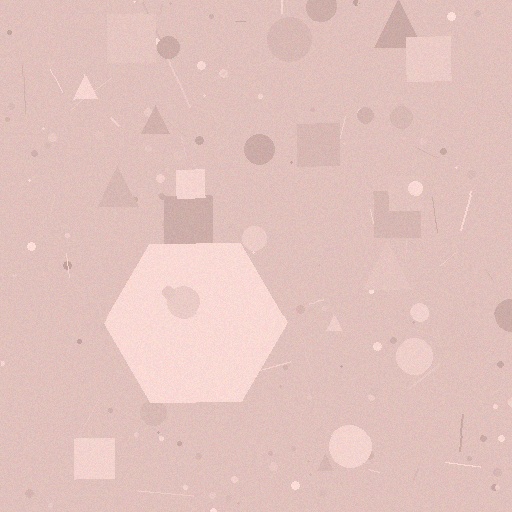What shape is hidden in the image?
A hexagon is hidden in the image.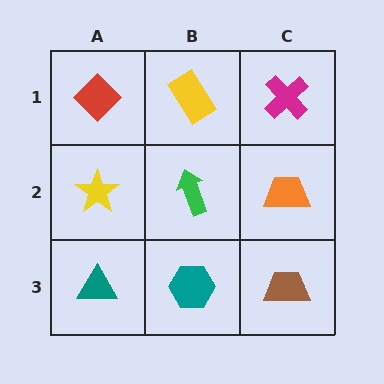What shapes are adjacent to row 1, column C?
An orange trapezoid (row 2, column C), a yellow rectangle (row 1, column B).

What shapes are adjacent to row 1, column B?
A green arrow (row 2, column B), a red diamond (row 1, column A), a magenta cross (row 1, column C).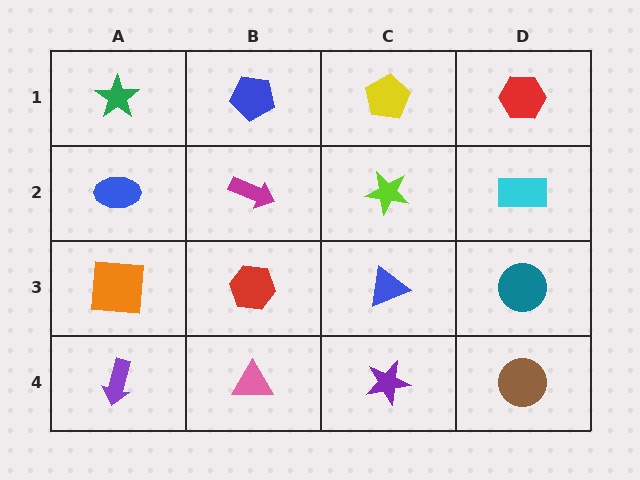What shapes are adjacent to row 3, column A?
A blue ellipse (row 2, column A), a purple arrow (row 4, column A), a red hexagon (row 3, column B).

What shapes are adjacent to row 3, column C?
A lime star (row 2, column C), a purple star (row 4, column C), a red hexagon (row 3, column B), a teal circle (row 3, column D).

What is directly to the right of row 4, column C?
A brown circle.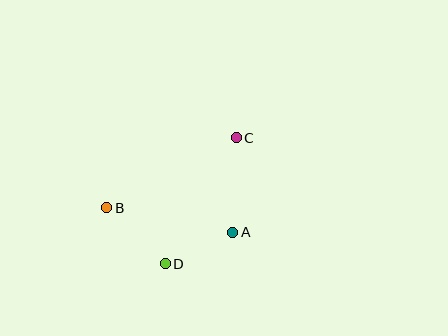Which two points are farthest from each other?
Points B and C are farthest from each other.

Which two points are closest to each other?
Points A and D are closest to each other.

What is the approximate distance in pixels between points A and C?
The distance between A and C is approximately 94 pixels.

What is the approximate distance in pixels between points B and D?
The distance between B and D is approximately 81 pixels.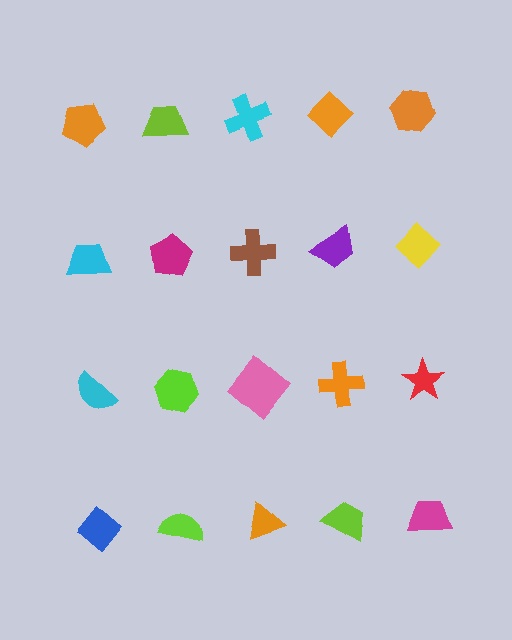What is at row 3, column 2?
A lime hexagon.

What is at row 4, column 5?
A magenta trapezoid.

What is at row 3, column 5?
A red star.